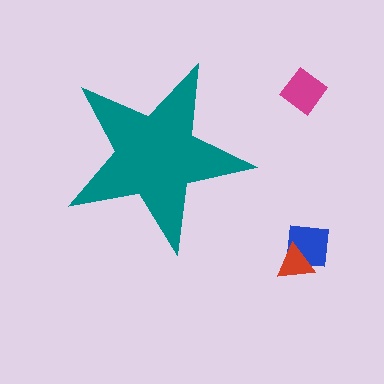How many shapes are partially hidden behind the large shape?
0 shapes are partially hidden.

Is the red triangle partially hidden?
No, the red triangle is fully visible.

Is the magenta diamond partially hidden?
No, the magenta diamond is fully visible.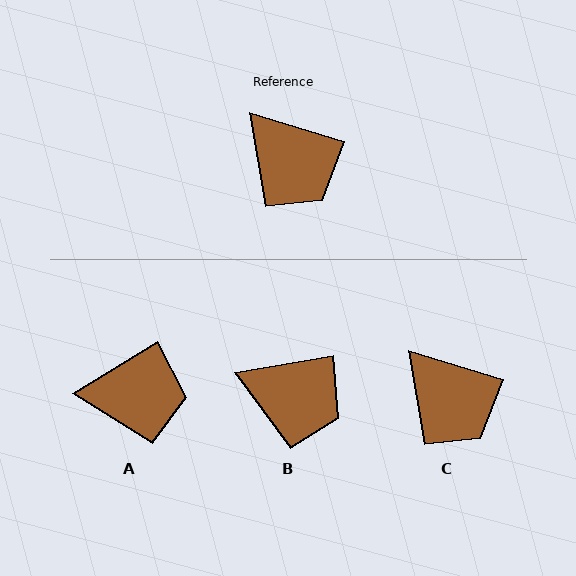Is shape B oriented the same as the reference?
No, it is off by about 26 degrees.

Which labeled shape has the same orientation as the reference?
C.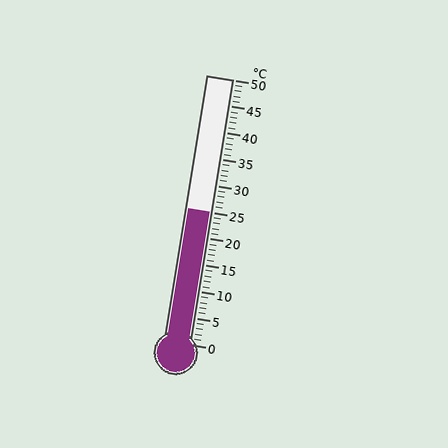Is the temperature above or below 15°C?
The temperature is above 15°C.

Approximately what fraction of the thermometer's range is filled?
The thermometer is filled to approximately 50% of its range.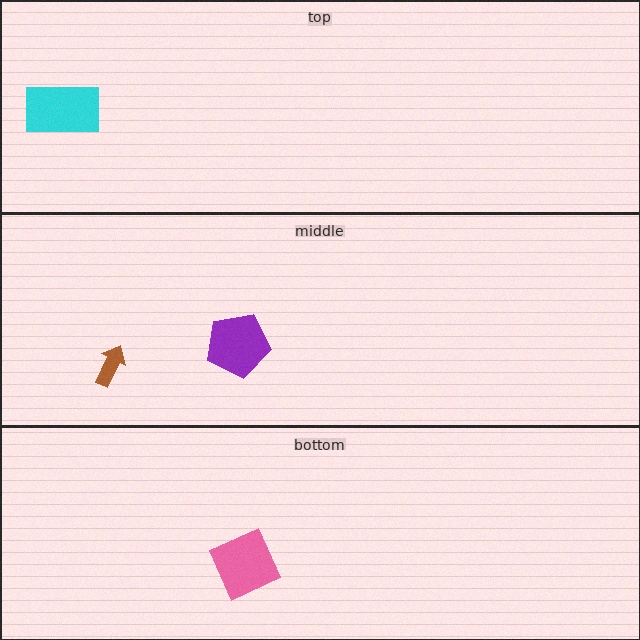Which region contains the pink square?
The bottom region.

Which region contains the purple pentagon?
The middle region.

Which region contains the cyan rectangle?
The top region.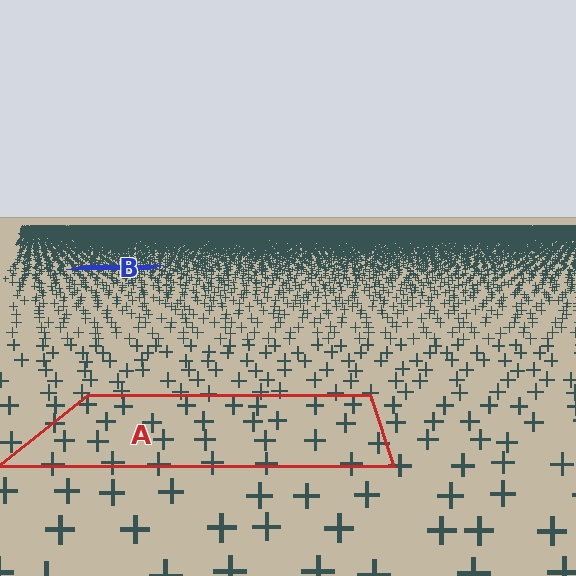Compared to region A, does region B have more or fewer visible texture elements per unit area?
Region B has more texture elements per unit area — they are packed more densely because it is farther away.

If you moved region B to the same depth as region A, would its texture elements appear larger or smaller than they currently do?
They would appear larger. At a closer depth, the same texture elements are projected at a bigger on-screen size.